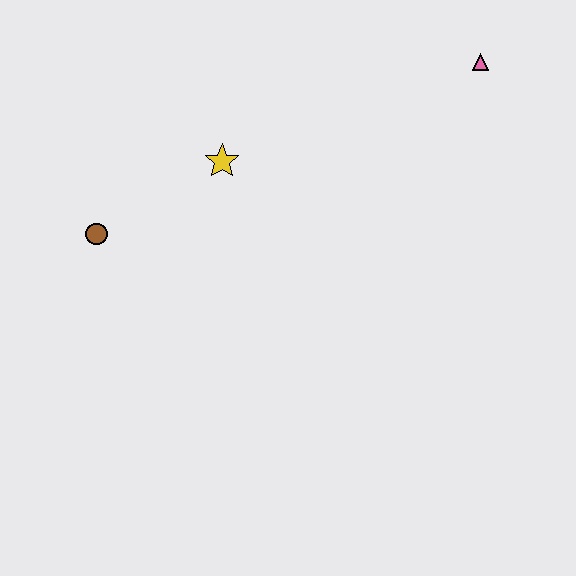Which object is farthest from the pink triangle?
The brown circle is farthest from the pink triangle.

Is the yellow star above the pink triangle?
No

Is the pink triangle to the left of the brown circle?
No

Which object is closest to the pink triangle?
The yellow star is closest to the pink triangle.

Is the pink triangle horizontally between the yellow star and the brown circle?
No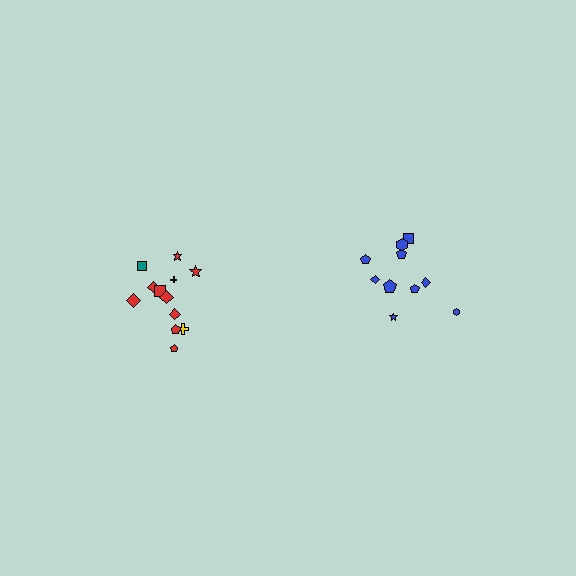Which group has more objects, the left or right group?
The left group.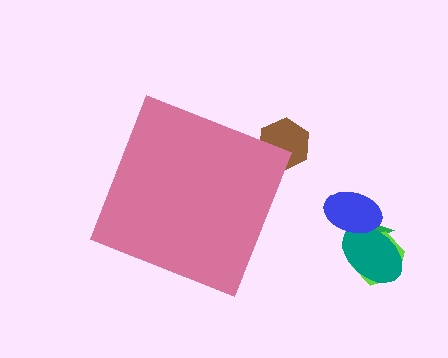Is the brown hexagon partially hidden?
Yes, the brown hexagon is partially hidden behind the pink diamond.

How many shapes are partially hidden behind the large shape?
1 shape is partially hidden.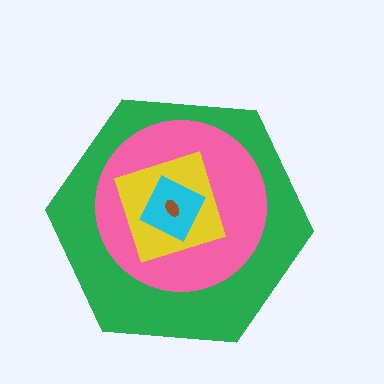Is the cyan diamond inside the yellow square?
Yes.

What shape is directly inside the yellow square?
The cyan diamond.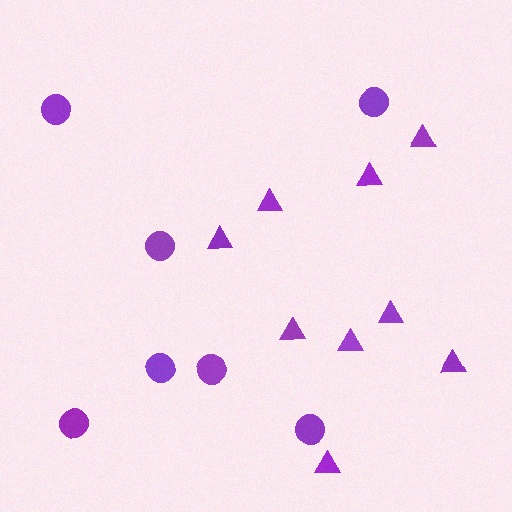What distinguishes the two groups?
There are 2 groups: one group of circles (7) and one group of triangles (9).